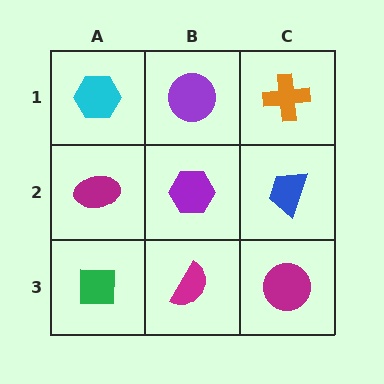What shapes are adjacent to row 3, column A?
A magenta ellipse (row 2, column A), a magenta semicircle (row 3, column B).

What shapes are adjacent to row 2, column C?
An orange cross (row 1, column C), a magenta circle (row 3, column C), a purple hexagon (row 2, column B).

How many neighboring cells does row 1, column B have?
3.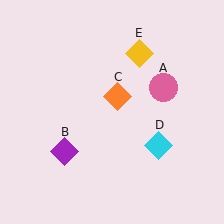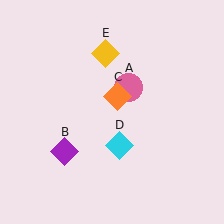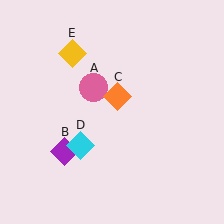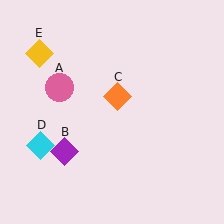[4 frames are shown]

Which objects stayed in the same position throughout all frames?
Purple diamond (object B) and orange diamond (object C) remained stationary.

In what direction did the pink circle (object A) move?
The pink circle (object A) moved left.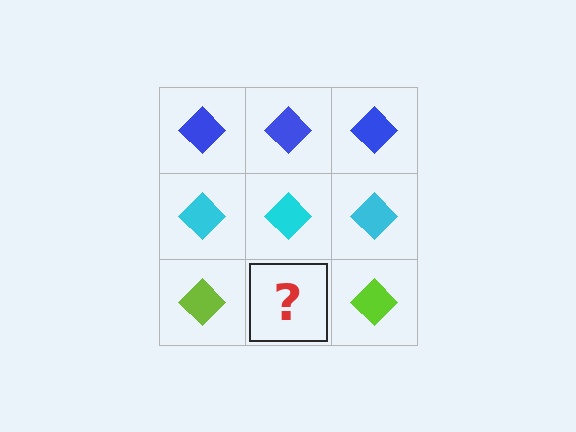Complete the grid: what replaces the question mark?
The question mark should be replaced with a lime diamond.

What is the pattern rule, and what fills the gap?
The rule is that each row has a consistent color. The gap should be filled with a lime diamond.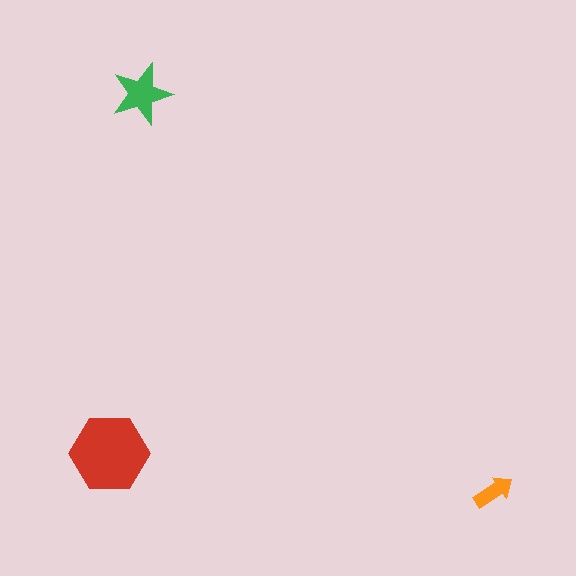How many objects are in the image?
There are 3 objects in the image.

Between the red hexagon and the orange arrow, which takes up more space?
The red hexagon.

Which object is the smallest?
The orange arrow.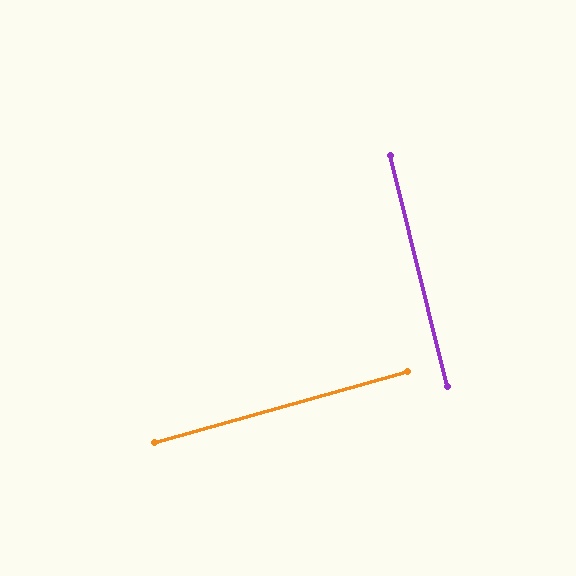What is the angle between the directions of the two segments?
Approximately 88 degrees.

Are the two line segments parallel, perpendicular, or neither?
Perpendicular — they meet at approximately 88°.